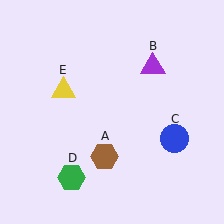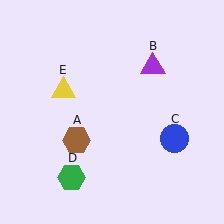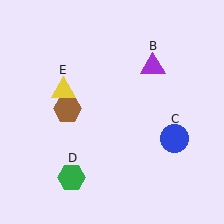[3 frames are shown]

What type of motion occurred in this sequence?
The brown hexagon (object A) rotated clockwise around the center of the scene.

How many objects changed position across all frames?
1 object changed position: brown hexagon (object A).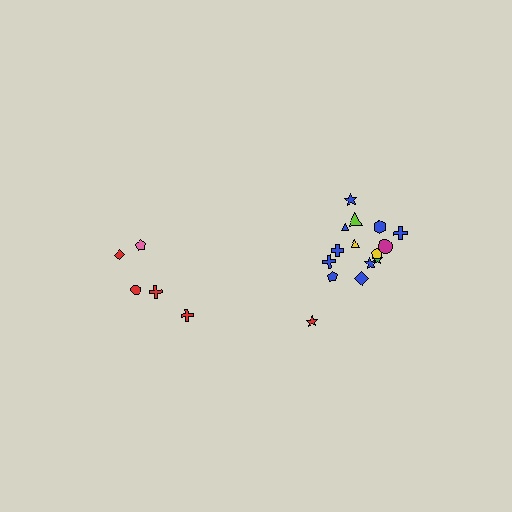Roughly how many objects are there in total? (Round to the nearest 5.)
Roughly 20 objects in total.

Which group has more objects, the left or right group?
The right group.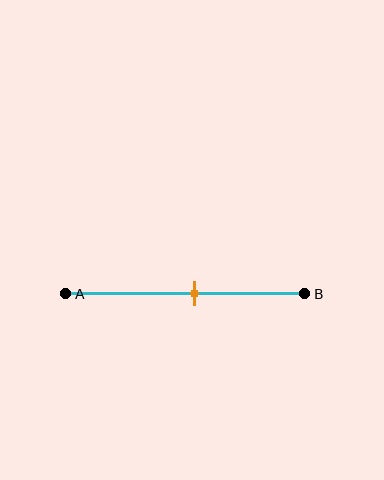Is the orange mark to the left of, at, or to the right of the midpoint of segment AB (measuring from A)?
The orange mark is to the right of the midpoint of segment AB.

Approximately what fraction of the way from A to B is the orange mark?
The orange mark is approximately 55% of the way from A to B.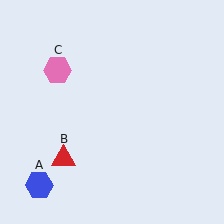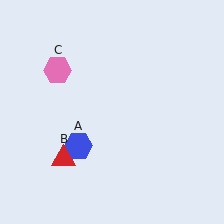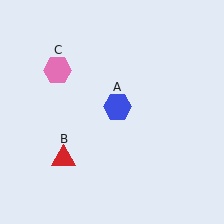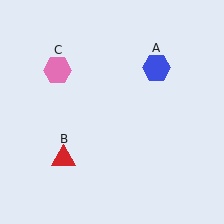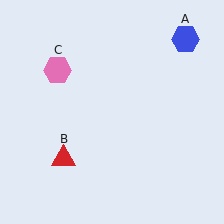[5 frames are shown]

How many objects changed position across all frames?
1 object changed position: blue hexagon (object A).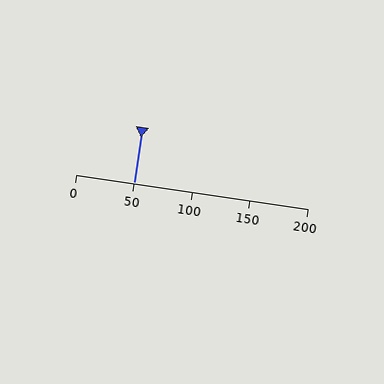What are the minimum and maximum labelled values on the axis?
The axis runs from 0 to 200.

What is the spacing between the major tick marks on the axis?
The major ticks are spaced 50 apart.